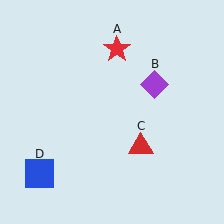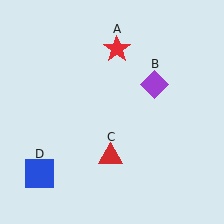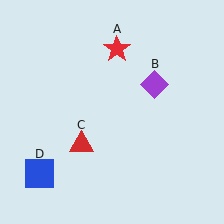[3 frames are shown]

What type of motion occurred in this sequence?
The red triangle (object C) rotated clockwise around the center of the scene.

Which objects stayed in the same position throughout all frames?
Red star (object A) and purple diamond (object B) and blue square (object D) remained stationary.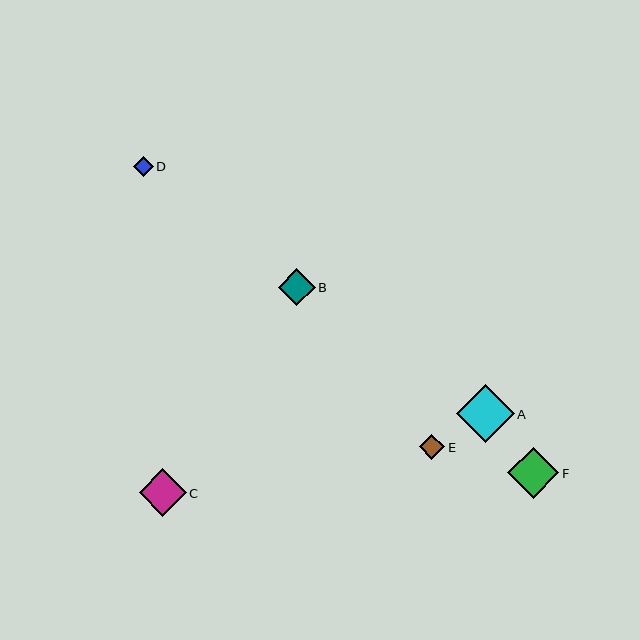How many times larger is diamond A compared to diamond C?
Diamond A is approximately 1.2 times the size of diamond C.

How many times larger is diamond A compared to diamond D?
Diamond A is approximately 3.0 times the size of diamond D.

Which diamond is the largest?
Diamond A is the largest with a size of approximately 58 pixels.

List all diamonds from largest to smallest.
From largest to smallest: A, F, C, B, E, D.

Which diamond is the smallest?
Diamond D is the smallest with a size of approximately 19 pixels.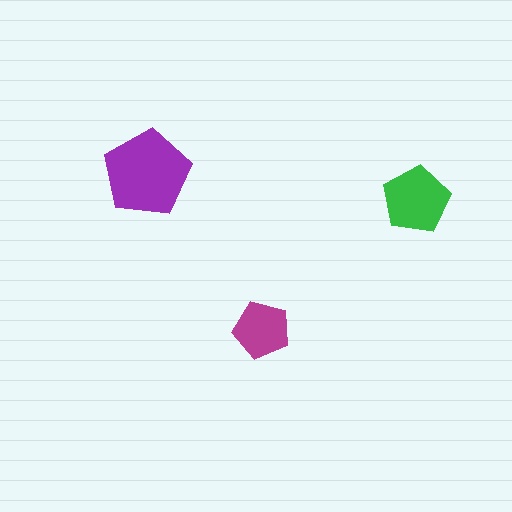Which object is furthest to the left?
The purple pentagon is leftmost.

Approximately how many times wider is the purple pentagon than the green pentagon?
About 1.5 times wider.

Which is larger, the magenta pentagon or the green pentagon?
The green one.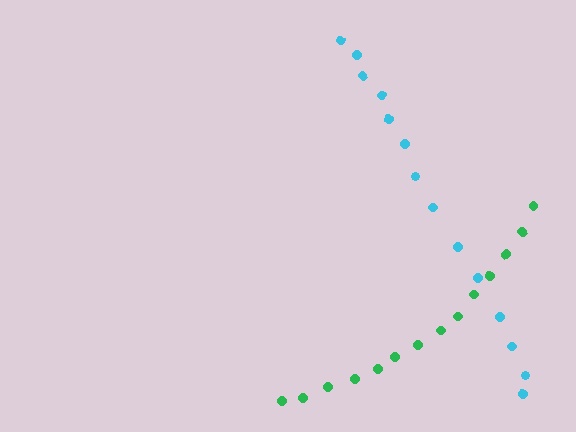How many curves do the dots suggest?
There are 2 distinct paths.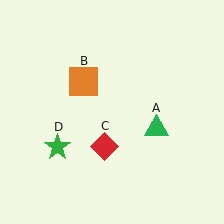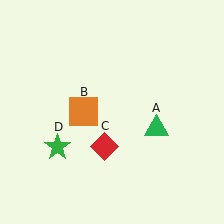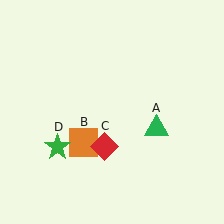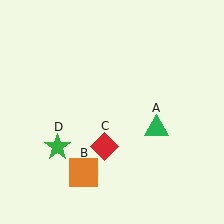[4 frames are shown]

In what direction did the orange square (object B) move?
The orange square (object B) moved down.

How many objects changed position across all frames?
1 object changed position: orange square (object B).